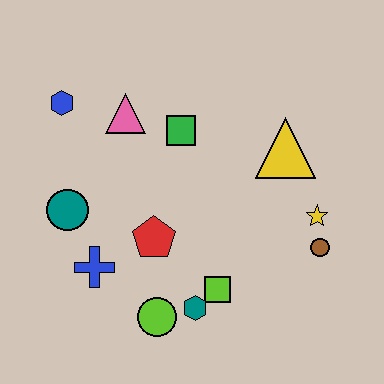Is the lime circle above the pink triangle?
No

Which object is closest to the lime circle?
The teal hexagon is closest to the lime circle.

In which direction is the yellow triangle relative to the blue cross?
The yellow triangle is to the right of the blue cross.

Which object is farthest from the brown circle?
The blue hexagon is farthest from the brown circle.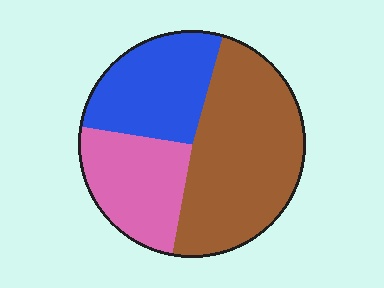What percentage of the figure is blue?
Blue takes up about one quarter (1/4) of the figure.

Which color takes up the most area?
Brown, at roughly 50%.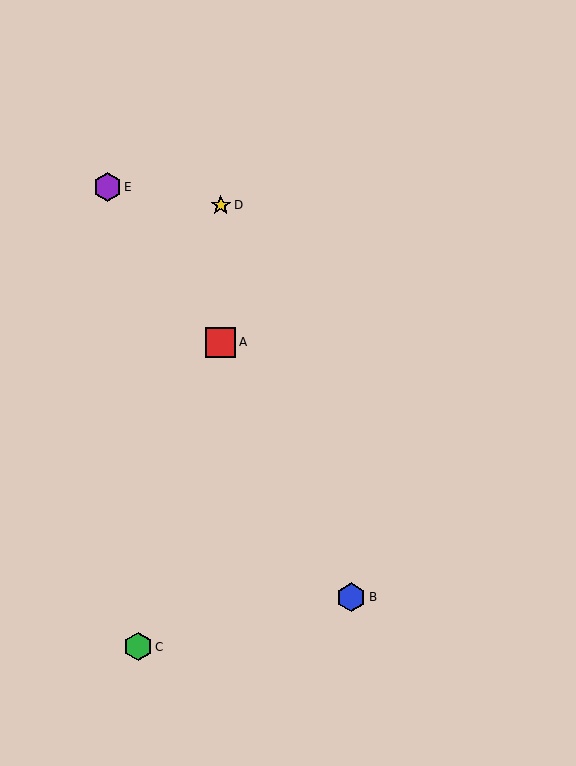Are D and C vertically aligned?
No, D is at x≈221 and C is at x≈138.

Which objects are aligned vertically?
Objects A, D are aligned vertically.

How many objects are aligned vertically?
2 objects (A, D) are aligned vertically.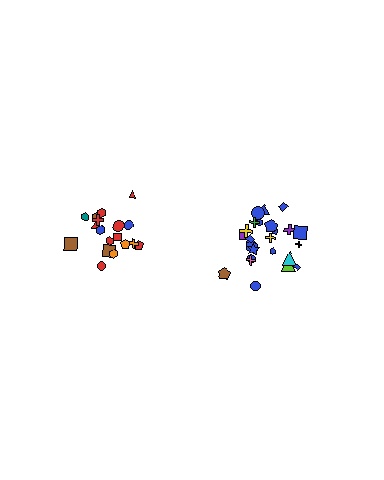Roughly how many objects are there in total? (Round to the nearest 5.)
Roughly 45 objects in total.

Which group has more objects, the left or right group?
The right group.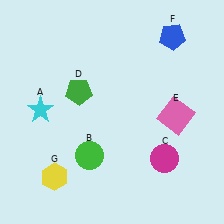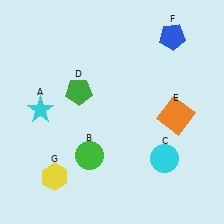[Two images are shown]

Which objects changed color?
C changed from magenta to cyan. E changed from pink to orange.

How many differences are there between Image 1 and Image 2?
There are 2 differences between the two images.